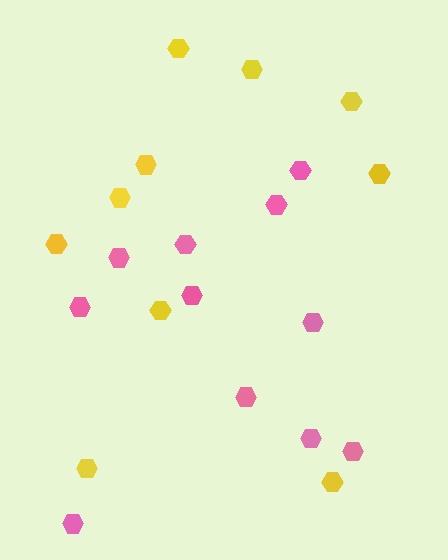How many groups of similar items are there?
There are 2 groups: one group of yellow hexagons (10) and one group of pink hexagons (11).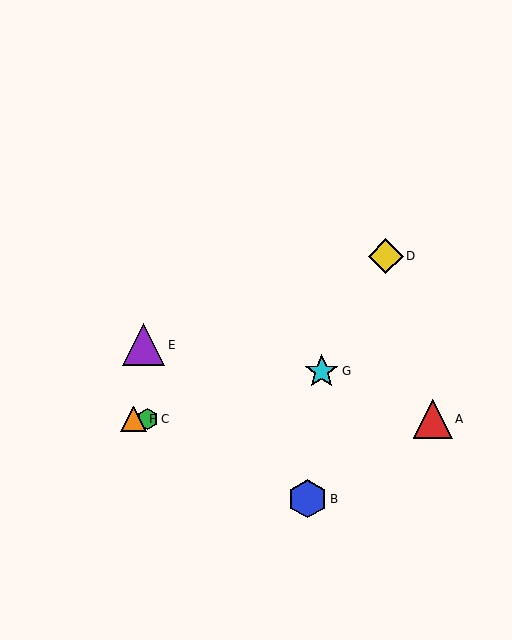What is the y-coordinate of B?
Object B is at y≈499.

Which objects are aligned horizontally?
Objects A, C, F are aligned horizontally.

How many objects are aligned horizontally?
3 objects (A, C, F) are aligned horizontally.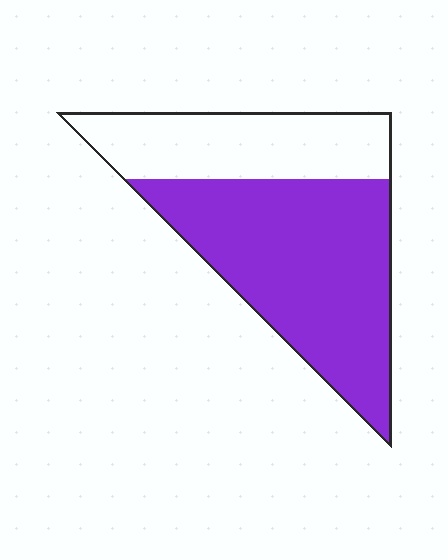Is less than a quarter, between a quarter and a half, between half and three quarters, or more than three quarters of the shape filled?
Between half and three quarters.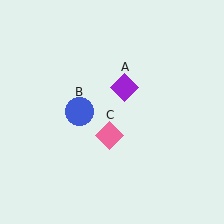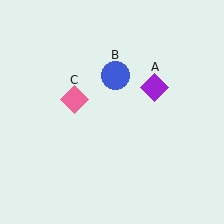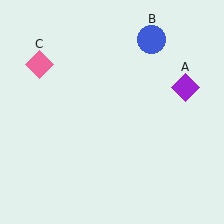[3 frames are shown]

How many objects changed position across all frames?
3 objects changed position: purple diamond (object A), blue circle (object B), pink diamond (object C).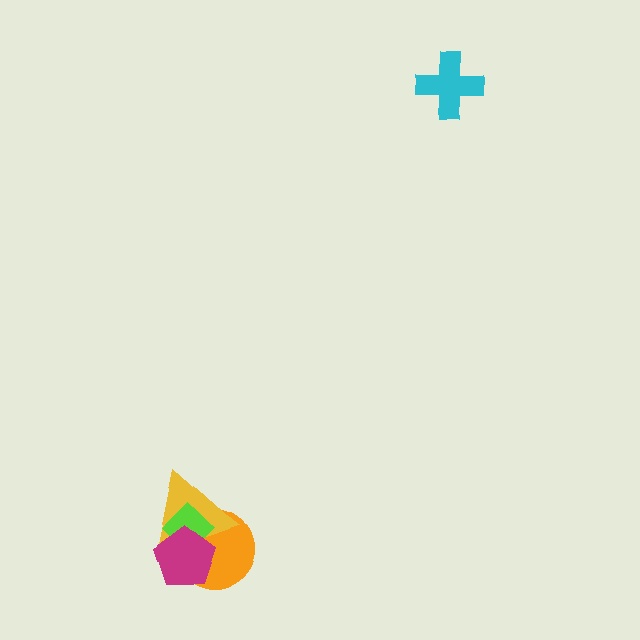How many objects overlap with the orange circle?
3 objects overlap with the orange circle.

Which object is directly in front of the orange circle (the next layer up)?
The yellow triangle is directly in front of the orange circle.